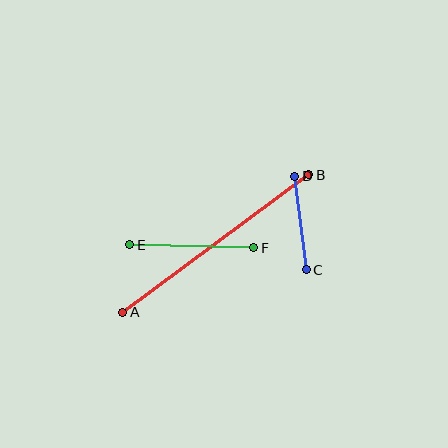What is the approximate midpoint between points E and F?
The midpoint is at approximately (192, 246) pixels.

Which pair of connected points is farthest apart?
Points A and B are farthest apart.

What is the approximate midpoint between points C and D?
The midpoint is at approximately (301, 223) pixels.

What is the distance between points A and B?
The distance is approximately 231 pixels.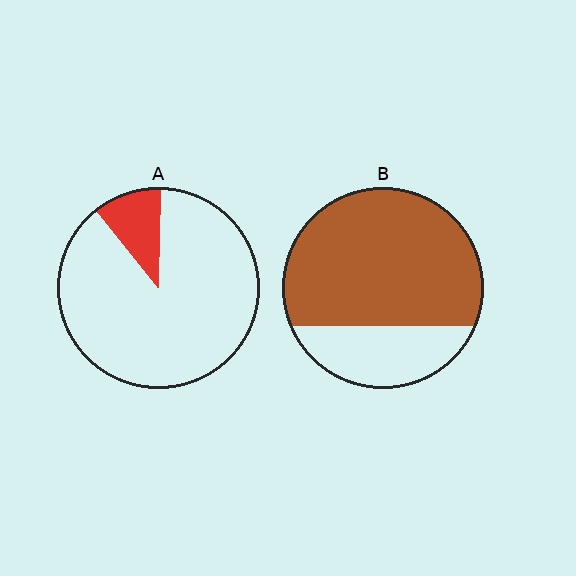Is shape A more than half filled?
No.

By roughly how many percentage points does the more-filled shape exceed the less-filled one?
By roughly 60 percentage points (B over A).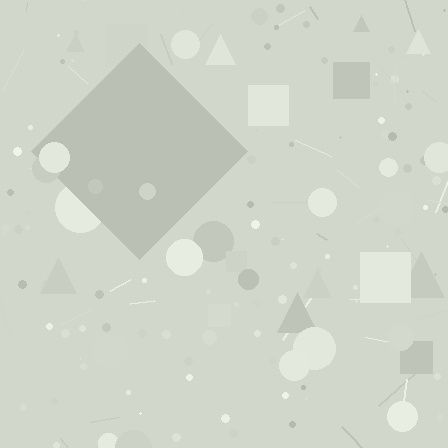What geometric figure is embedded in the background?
A diamond is embedded in the background.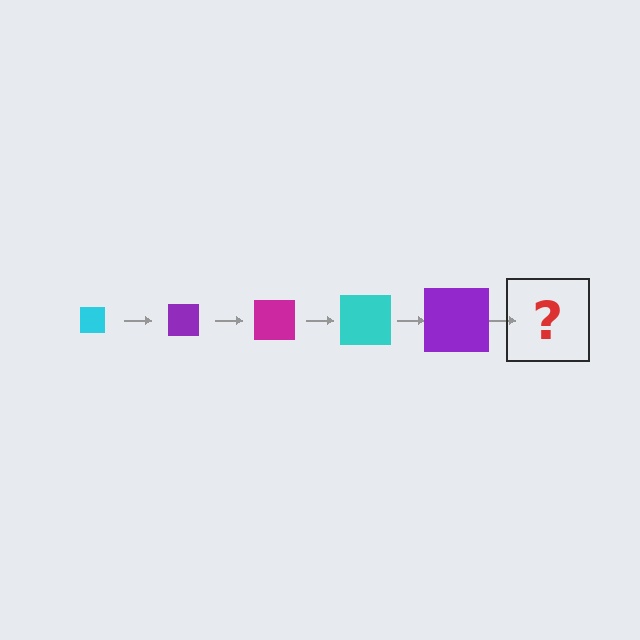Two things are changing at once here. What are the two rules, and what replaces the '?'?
The two rules are that the square grows larger each step and the color cycles through cyan, purple, and magenta. The '?' should be a magenta square, larger than the previous one.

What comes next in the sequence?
The next element should be a magenta square, larger than the previous one.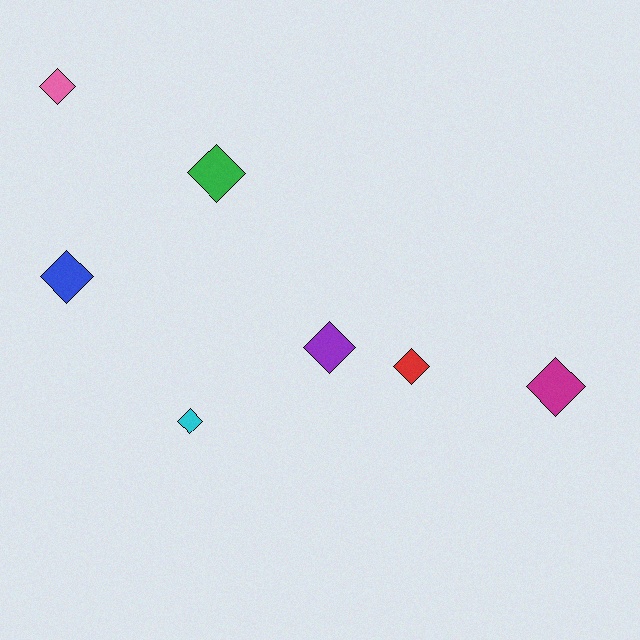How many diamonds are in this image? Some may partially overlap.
There are 7 diamonds.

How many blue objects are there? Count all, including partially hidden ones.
There is 1 blue object.